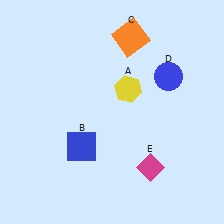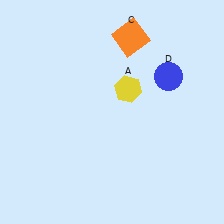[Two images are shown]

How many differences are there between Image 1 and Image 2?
There are 2 differences between the two images.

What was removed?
The magenta diamond (E), the blue square (B) were removed in Image 2.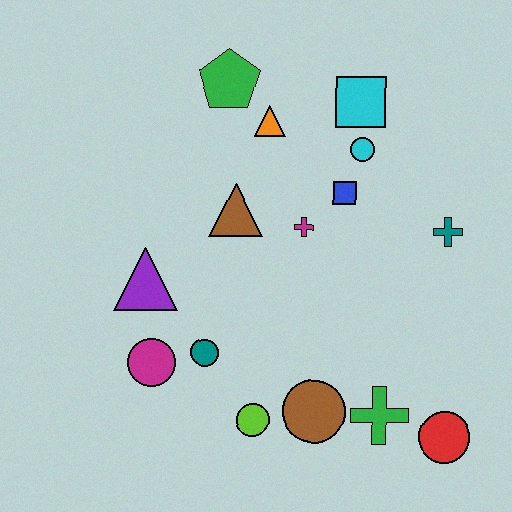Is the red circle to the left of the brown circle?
No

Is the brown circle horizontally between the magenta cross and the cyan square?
Yes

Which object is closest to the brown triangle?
The magenta cross is closest to the brown triangle.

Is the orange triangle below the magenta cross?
No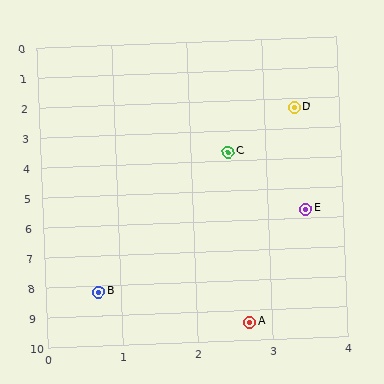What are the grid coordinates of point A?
Point A is at approximately (2.7, 9.4).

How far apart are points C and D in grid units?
Points C and D are about 1.7 grid units apart.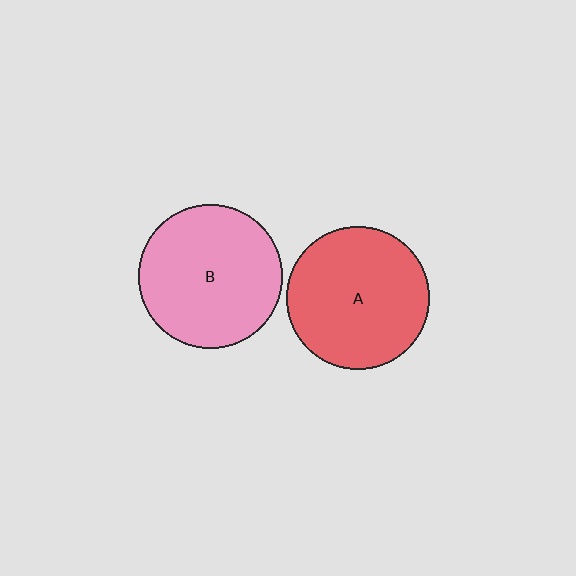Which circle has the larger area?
Circle B (pink).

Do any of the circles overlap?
No, none of the circles overlap.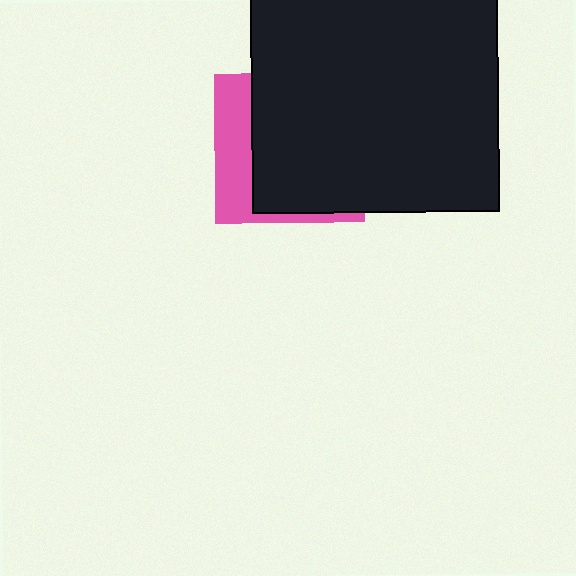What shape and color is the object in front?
The object in front is a black rectangle.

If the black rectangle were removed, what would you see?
You would see the complete pink square.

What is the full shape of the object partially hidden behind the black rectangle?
The partially hidden object is a pink square.